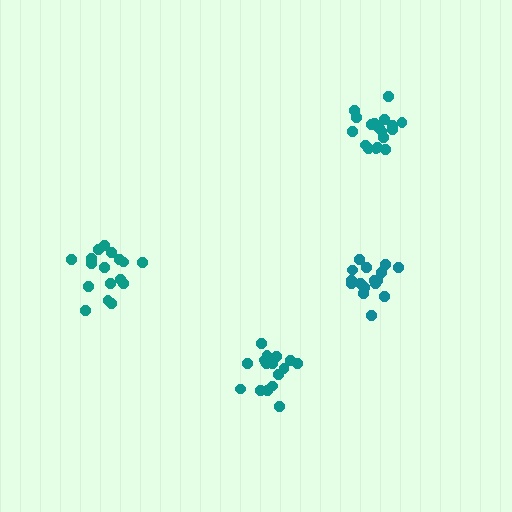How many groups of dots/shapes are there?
There are 4 groups.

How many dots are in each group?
Group 1: 16 dots, Group 2: 17 dots, Group 3: 18 dots, Group 4: 20 dots (71 total).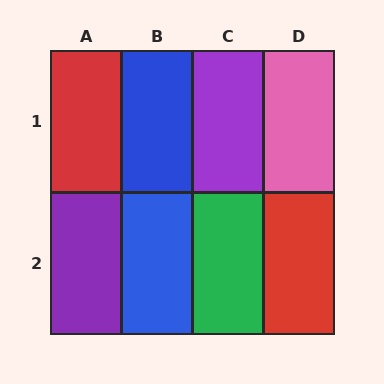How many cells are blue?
2 cells are blue.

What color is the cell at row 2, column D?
Red.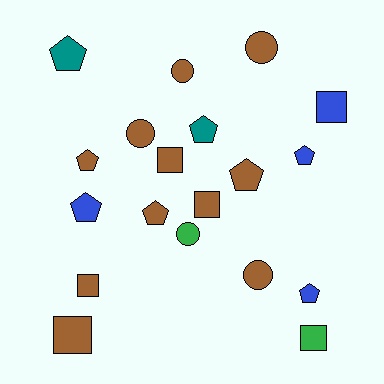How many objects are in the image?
There are 19 objects.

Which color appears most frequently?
Brown, with 11 objects.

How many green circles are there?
There is 1 green circle.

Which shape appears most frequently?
Pentagon, with 8 objects.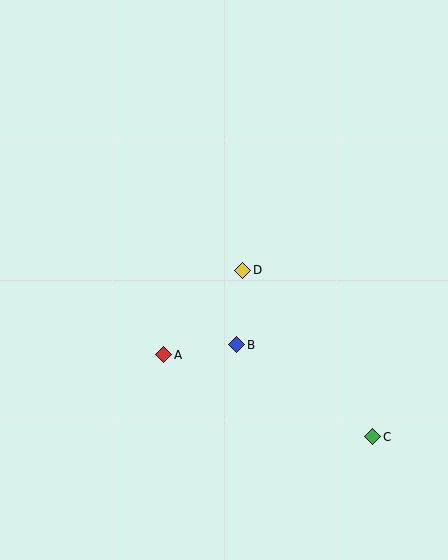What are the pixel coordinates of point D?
Point D is at (243, 270).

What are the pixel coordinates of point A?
Point A is at (164, 355).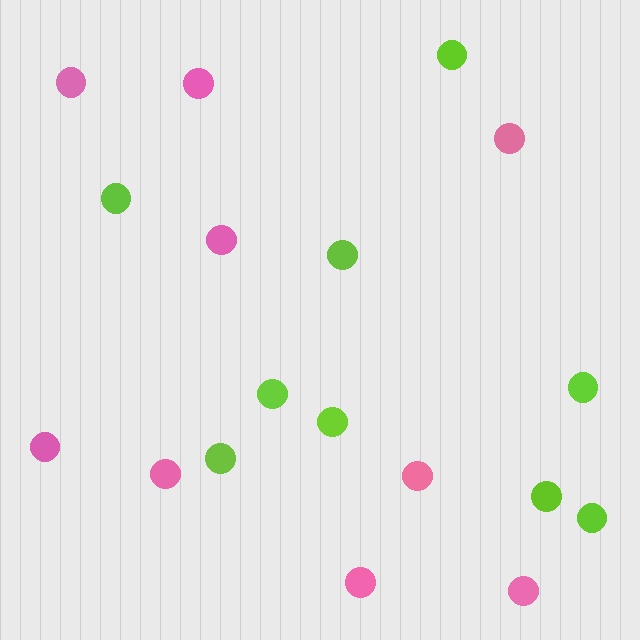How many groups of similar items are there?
There are 2 groups: one group of pink circles (9) and one group of lime circles (9).